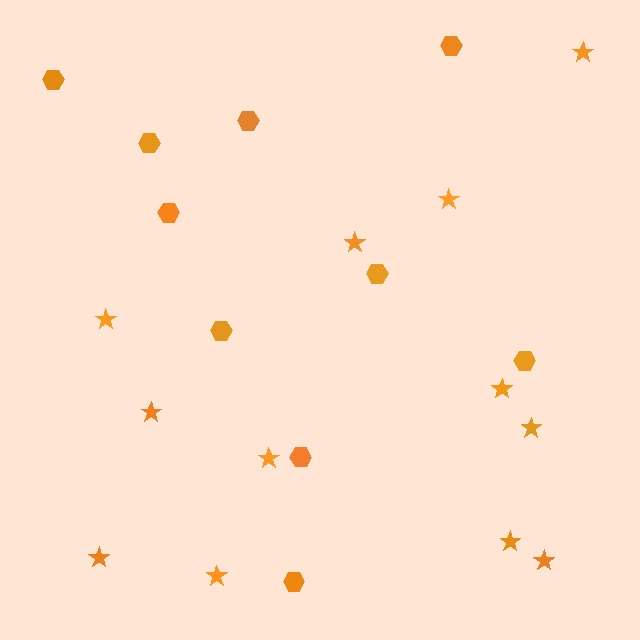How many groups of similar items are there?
There are 2 groups: one group of stars (12) and one group of hexagons (10).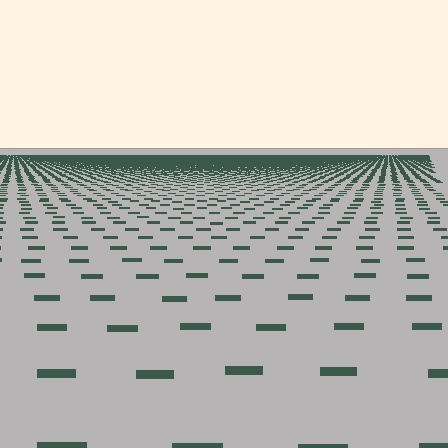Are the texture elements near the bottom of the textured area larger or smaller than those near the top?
Larger. Near the bottom, elements are closer to the viewer and appear at a bigger on-screen size.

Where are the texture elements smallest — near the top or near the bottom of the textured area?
Near the top.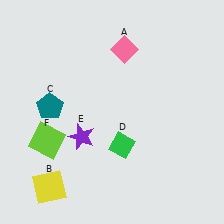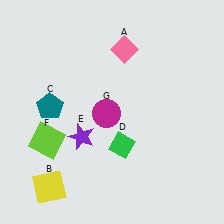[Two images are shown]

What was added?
A magenta circle (G) was added in Image 2.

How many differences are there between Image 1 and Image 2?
There is 1 difference between the two images.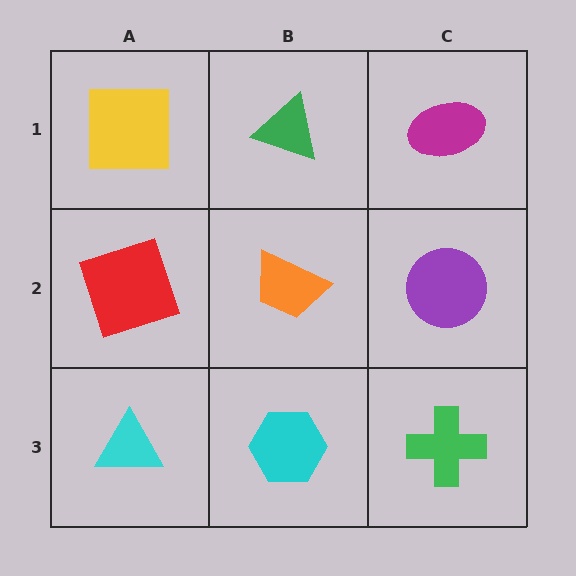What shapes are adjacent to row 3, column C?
A purple circle (row 2, column C), a cyan hexagon (row 3, column B).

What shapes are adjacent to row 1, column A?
A red square (row 2, column A), a green triangle (row 1, column B).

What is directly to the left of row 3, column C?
A cyan hexagon.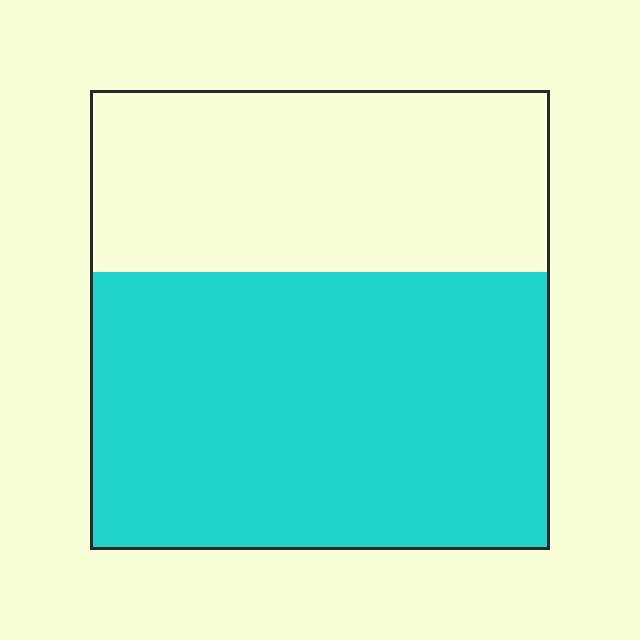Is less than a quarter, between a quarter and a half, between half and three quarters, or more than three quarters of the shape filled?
Between half and three quarters.